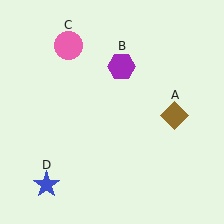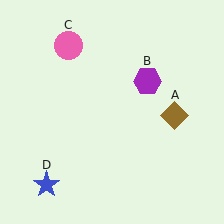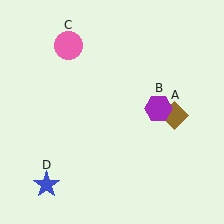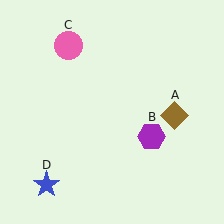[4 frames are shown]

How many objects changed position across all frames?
1 object changed position: purple hexagon (object B).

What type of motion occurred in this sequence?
The purple hexagon (object B) rotated clockwise around the center of the scene.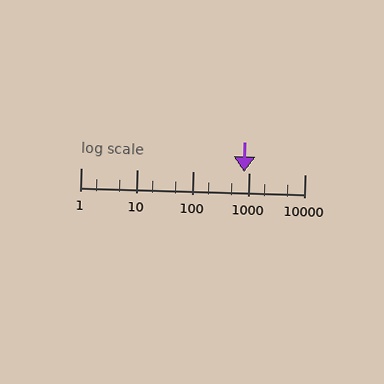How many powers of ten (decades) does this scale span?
The scale spans 4 decades, from 1 to 10000.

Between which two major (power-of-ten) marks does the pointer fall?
The pointer is between 100 and 1000.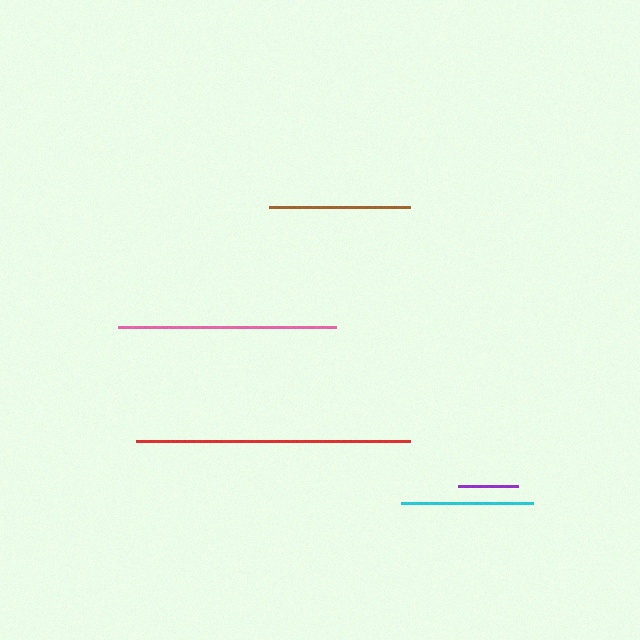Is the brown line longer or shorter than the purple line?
The brown line is longer than the purple line.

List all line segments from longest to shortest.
From longest to shortest: red, pink, brown, cyan, purple.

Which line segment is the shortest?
The purple line is the shortest at approximately 60 pixels.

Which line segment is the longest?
The red line is the longest at approximately 274 pixels.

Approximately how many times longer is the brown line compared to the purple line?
The brown line is approximately 2.3 times the length of the purple line.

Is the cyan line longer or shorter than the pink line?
The pink line is longer than the cyan line.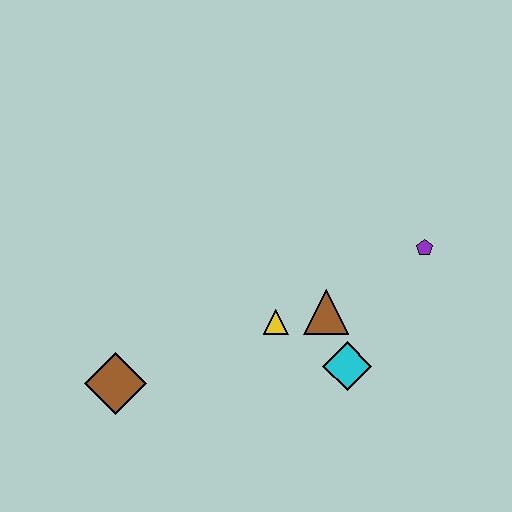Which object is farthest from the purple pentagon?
The brown diamond is farthest from the purple pentagon.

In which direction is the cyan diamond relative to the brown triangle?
The cyan diamond is below the brown triangle.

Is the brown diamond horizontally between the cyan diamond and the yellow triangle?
No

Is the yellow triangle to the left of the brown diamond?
No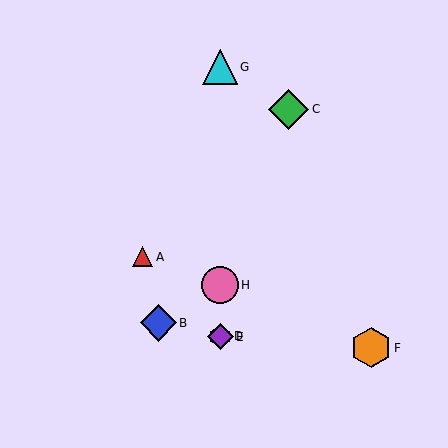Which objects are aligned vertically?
Objects D, E, G, H are aligned vertically.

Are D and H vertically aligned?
Yes, both are at x≈220.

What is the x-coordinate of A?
Object A is at x≈142.